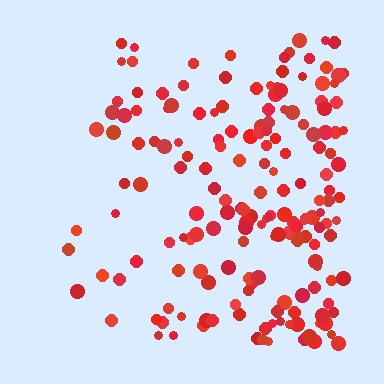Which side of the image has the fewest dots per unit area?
The left.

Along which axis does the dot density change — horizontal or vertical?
Horizontal.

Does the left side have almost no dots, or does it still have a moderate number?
Still a moderate number, just noticeably fewer than the right.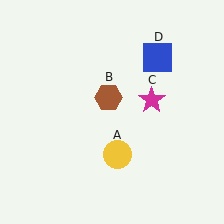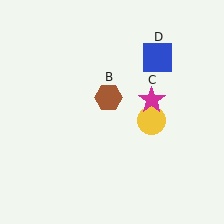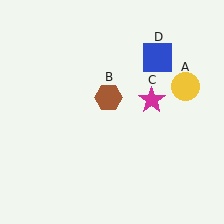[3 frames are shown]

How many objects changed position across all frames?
1 object changed position: yellow circle (object A).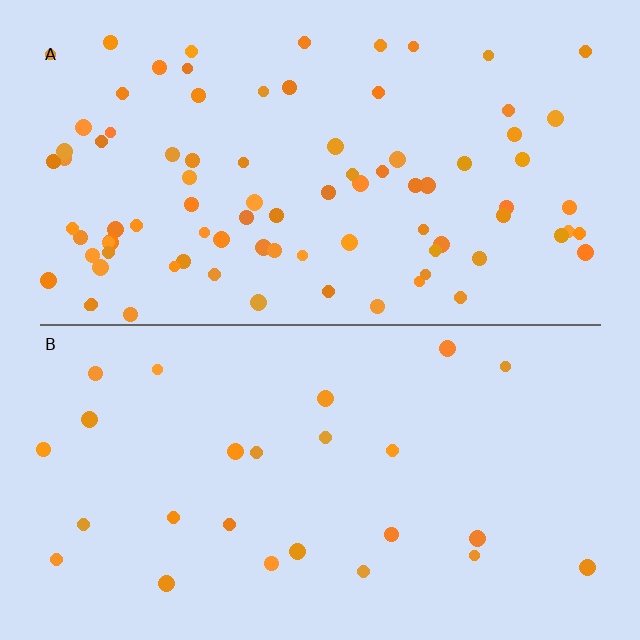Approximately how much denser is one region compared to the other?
Approximately 3.4× — region A over region B.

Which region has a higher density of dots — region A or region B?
A (the top).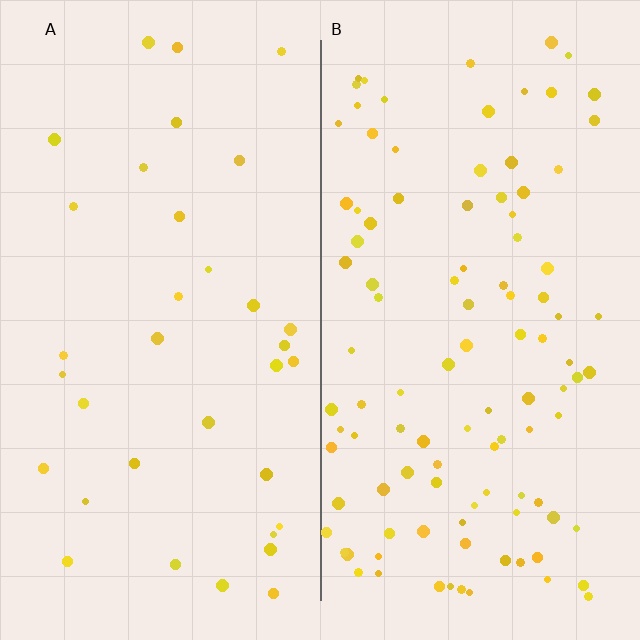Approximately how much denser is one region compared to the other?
Approximately 3.1× — region B over region A.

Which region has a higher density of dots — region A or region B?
B (the right).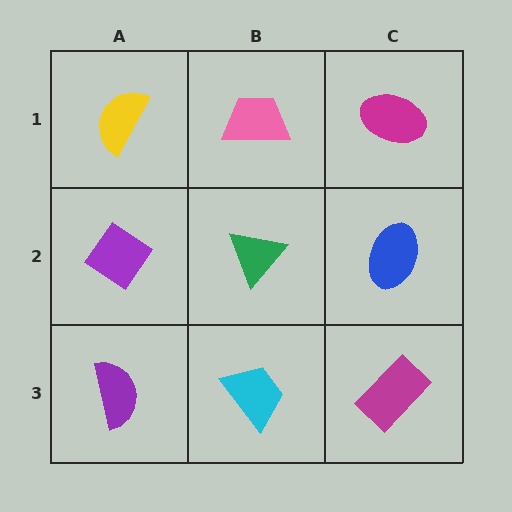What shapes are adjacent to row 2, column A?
A yellow semicircle (row 1, column A), a purple semicircle (row 3, column A), a green triangle (row 2, column B).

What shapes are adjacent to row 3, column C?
A blue ellipse (row 2, column C), a cyan trapezoid (row 3, column B).